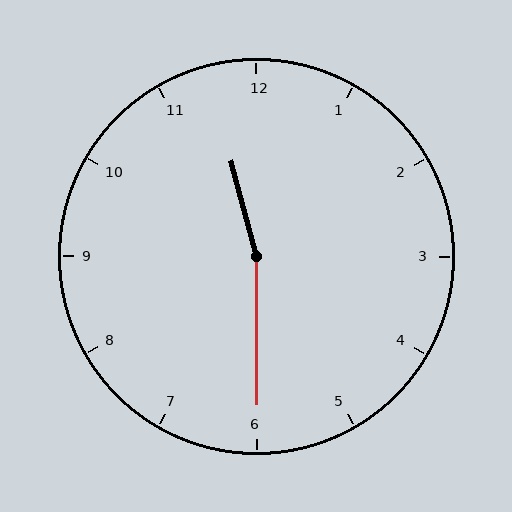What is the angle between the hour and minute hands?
Approximately 165 degrees.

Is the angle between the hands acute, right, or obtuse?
It is obtuse.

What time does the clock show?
11:30.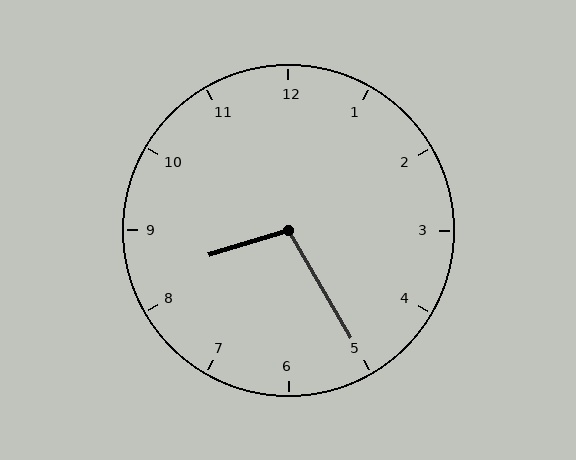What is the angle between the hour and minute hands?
Approximately 102 degrees.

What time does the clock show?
8:25.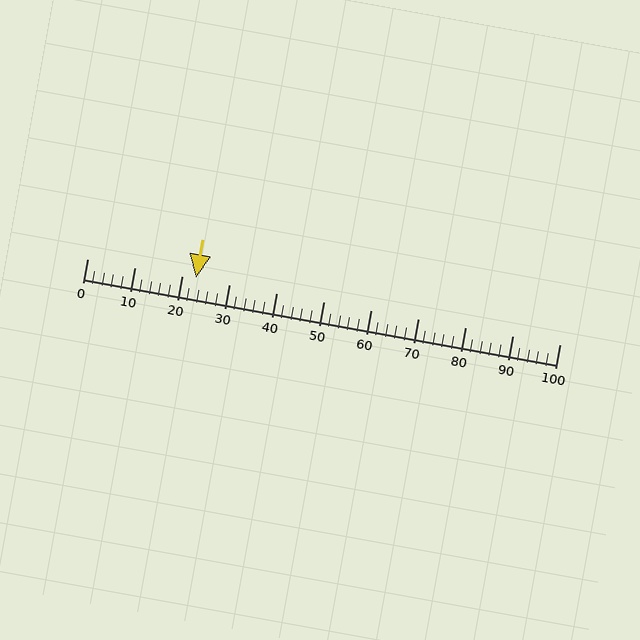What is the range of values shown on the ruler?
The ruler shows values from 0 to 100.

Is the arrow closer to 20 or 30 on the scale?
The arrow is closer to 20.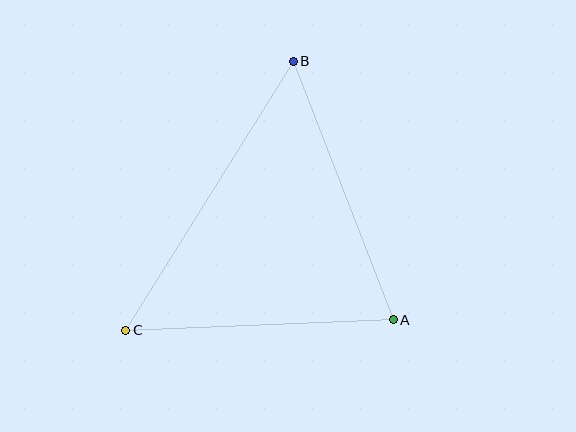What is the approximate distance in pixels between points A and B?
The distance between A and B is approximately 278 pixels.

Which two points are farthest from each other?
Points B and C are farthest from each other.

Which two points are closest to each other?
Points A and C are closest to each other.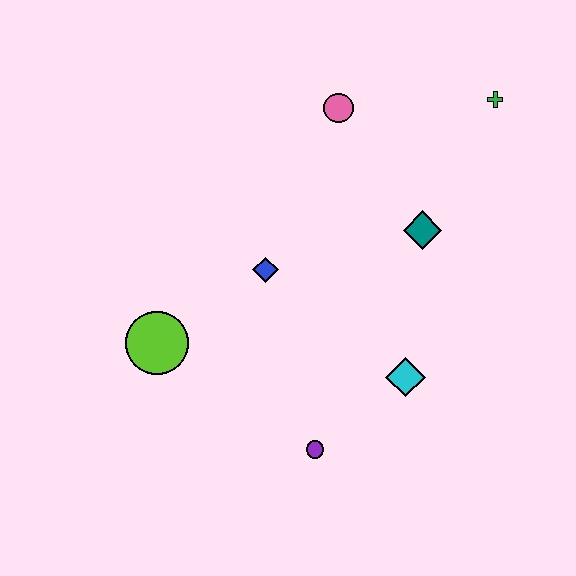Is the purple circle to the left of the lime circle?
No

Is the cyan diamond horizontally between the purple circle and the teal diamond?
Yes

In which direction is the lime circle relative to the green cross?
The lime circle is to the left of the green cross.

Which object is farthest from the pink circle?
The purple circle is farthest from the pink circle.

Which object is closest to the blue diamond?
The lime circle is closest to the blue diamond.